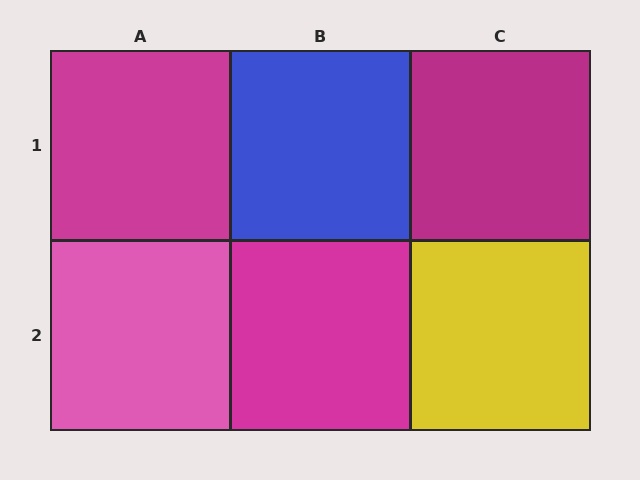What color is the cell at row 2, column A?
Pink.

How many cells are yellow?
1 cell is yellow.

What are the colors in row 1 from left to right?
Magenta, blue, magenta.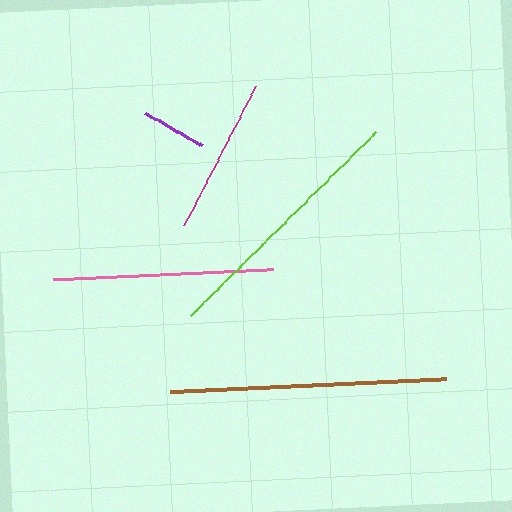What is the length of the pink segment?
The pink segment is approximately 220 pixels long.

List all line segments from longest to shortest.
From longest to shortest: brown, lime, pink, magenta, purple.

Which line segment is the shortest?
The purple line is the shortest at approximately 65 pixels.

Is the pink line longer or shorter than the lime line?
The lime line is longer than the pink line.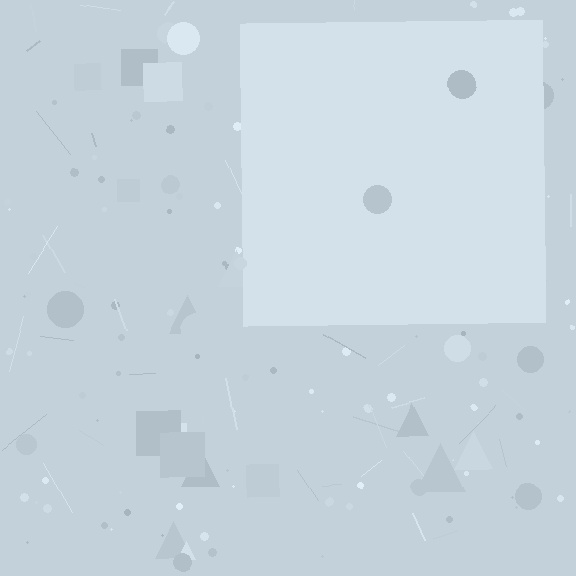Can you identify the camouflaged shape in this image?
The camouflaged shape is a square.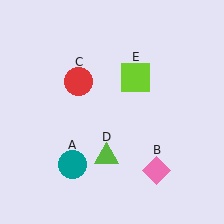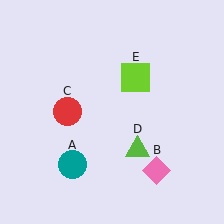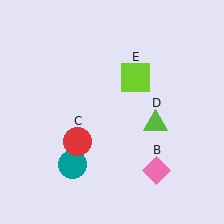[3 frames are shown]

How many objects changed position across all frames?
2 objects changed position: red circle (object C), lime triangle (object D).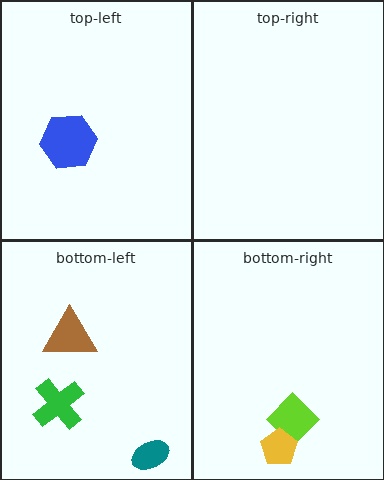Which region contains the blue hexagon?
The top-left region.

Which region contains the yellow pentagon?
The bottom-right region.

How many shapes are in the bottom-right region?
2.